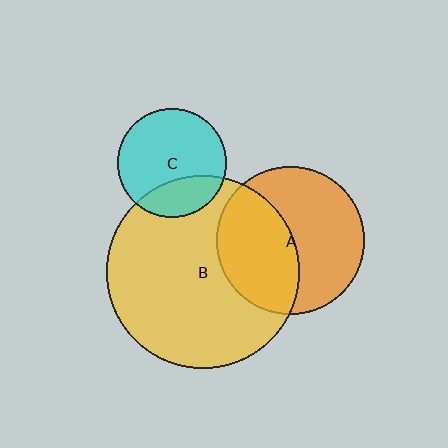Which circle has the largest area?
Circle B (yellow).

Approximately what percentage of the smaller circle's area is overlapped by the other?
Approximately 45%.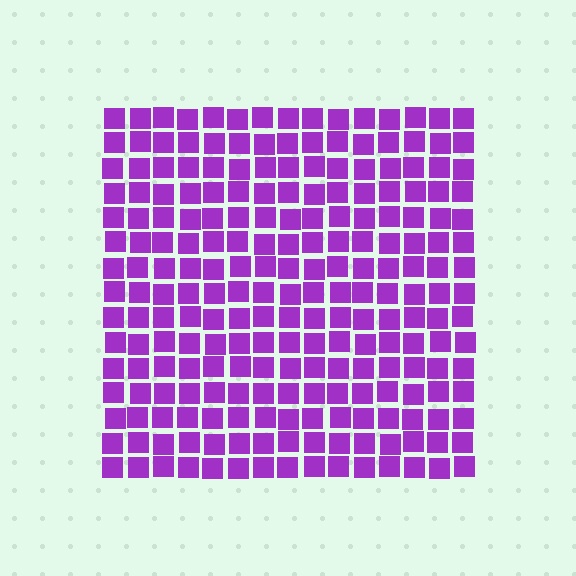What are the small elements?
The small elements are squares.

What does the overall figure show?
The overall figure shows a square.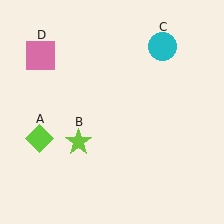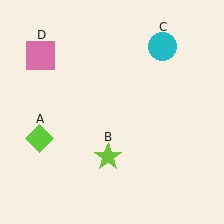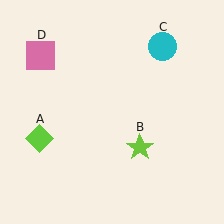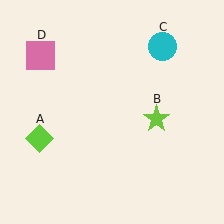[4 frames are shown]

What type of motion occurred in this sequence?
The lime star (object B) rotated counterclockwise around the center of the scene.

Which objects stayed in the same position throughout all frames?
Lime diamond (object A) and cyan circle (object C) and pink square (object D) remained stationary.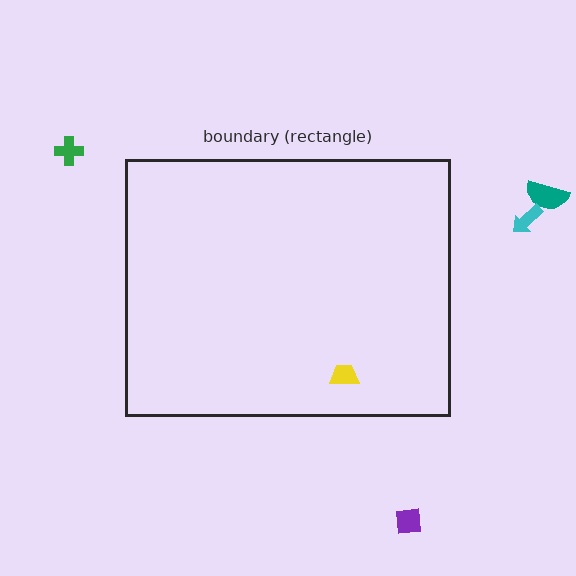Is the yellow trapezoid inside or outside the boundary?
Inside.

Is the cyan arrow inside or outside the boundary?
Outside.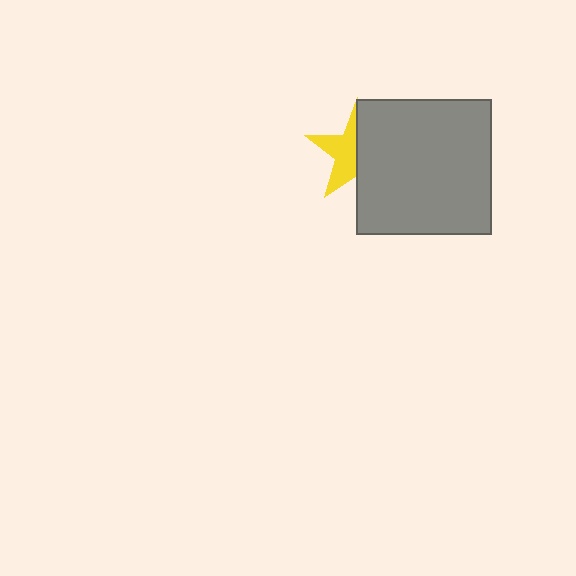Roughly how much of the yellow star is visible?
About half of it is visible (roughly 47%).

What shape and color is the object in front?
The object in front is a gray square.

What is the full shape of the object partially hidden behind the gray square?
The partially hidden object is a yellow star.